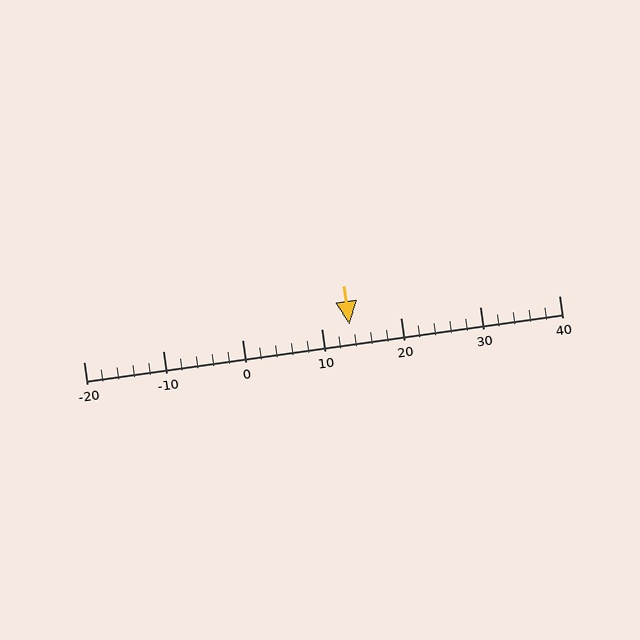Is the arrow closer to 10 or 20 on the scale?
The arrow is closer to 10.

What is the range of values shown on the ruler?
The ruler shows values from -20 to 40.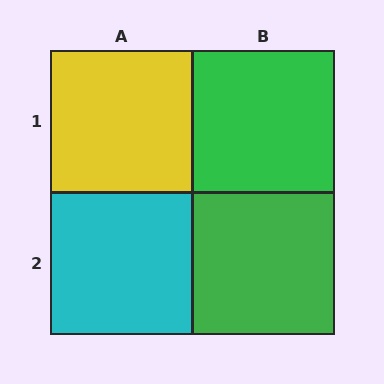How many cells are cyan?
1 cell is cyan.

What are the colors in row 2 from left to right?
Cyan, green.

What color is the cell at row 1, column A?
Yellow.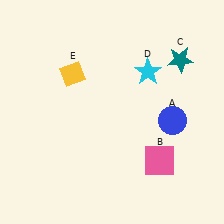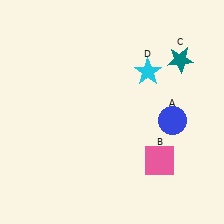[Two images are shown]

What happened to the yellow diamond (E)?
The yellow diamond (E) was removed in Image 2. It was in the top-left area of Image 1.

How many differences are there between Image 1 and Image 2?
There is 1 difference between the two images.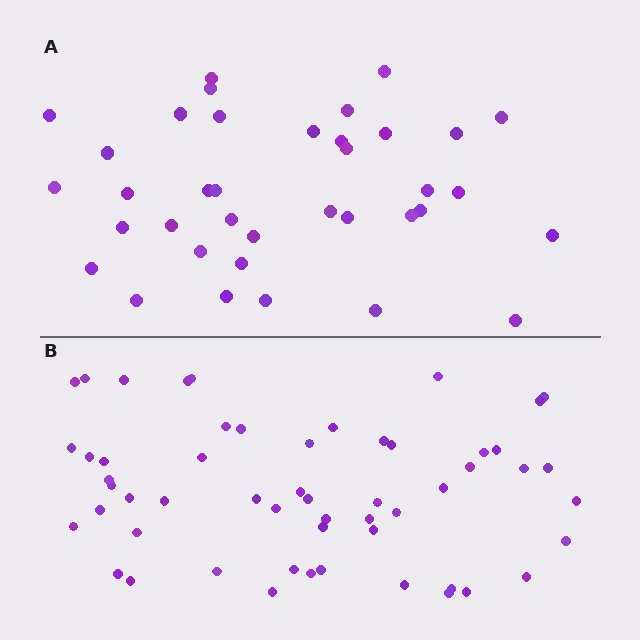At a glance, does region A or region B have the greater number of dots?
Region B (the bottom region) has more dots.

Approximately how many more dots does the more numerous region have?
Region B has approximately 20 more dots than region A.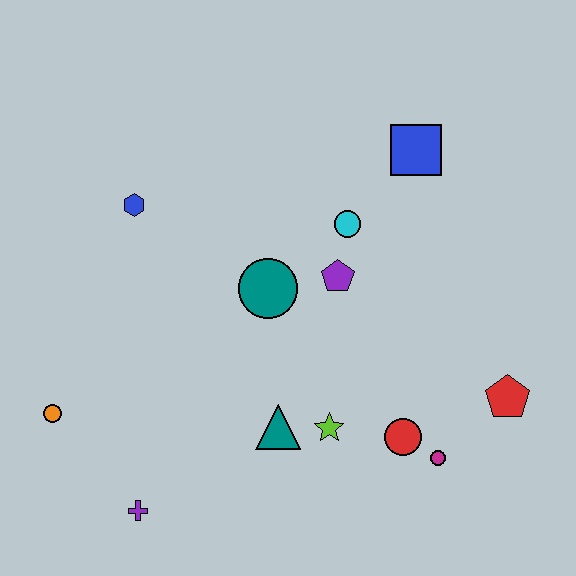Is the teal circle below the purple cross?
No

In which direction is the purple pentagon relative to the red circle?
The purple pentagon is above the red circle.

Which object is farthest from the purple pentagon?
The orange circle is farthest from the purple pentagon.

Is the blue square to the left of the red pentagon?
Yes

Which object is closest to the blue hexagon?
The teal circle is closest to the blue hexagon.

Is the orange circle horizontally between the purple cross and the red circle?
No